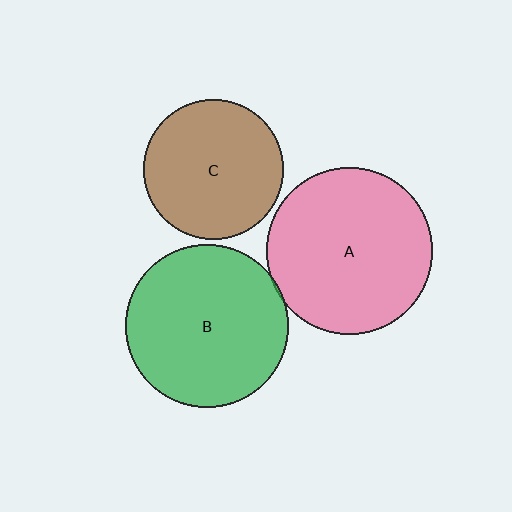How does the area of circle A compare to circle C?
Approximately 1.4 times.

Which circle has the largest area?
Circle A (pink).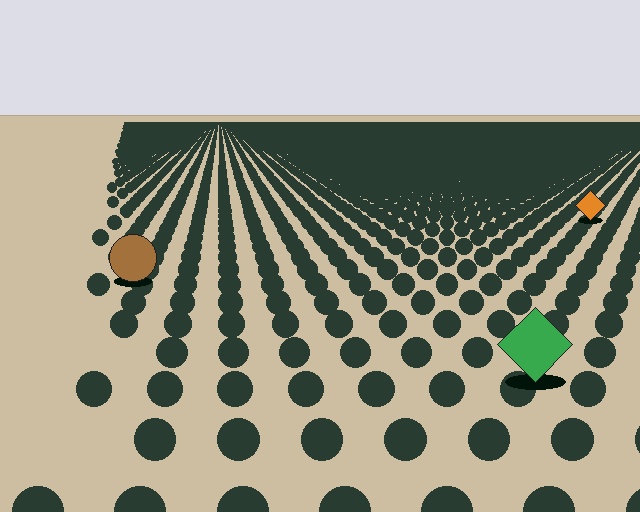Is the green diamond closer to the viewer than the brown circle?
Yes. The green diamond is closer — you can tell from the texture gradient: the ground texture is coarser near it.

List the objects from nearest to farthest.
From nearest to farthest: the green diamond, the brown circle, the orange diamond.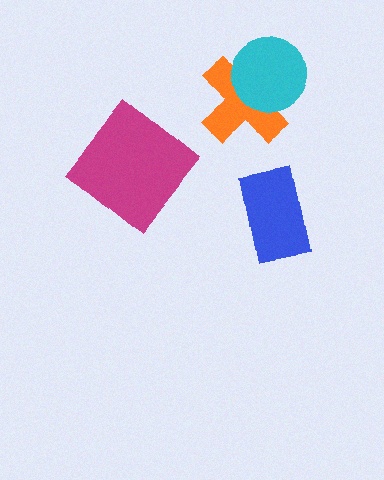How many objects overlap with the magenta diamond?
0 objects overlap with the magenta diamond.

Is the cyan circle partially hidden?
No, no other shape covers it.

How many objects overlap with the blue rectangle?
0 objects overlap with the blue rectangle.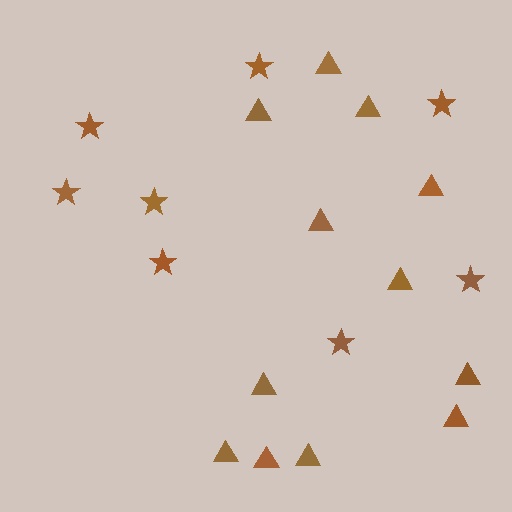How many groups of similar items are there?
There are 2 groups: one group of triangles (12) and one group of stars (8).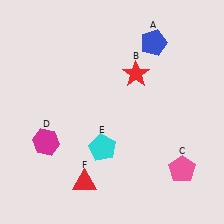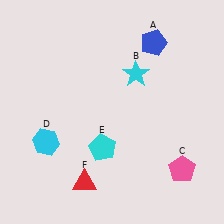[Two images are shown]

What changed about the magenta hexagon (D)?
In Image 1, D is magenta. In Image 2, it changed to cyan.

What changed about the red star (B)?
In Image 1, B is red. In Image 2, it changed to cyan.